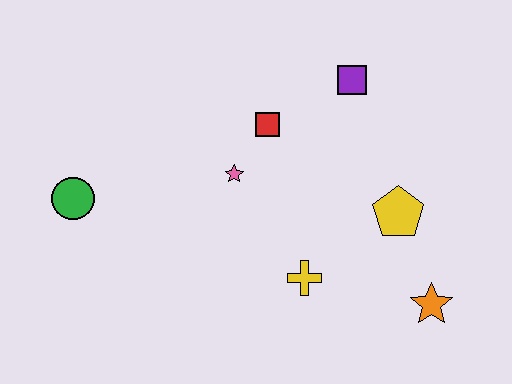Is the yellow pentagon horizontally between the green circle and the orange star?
Yes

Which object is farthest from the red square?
The orange star is farthest from the red square.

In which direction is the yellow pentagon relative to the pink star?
The yellow pentagon is to the right of the pink star.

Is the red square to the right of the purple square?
No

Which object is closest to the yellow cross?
The yellow pentagon is closest to the yellow cross.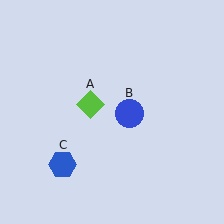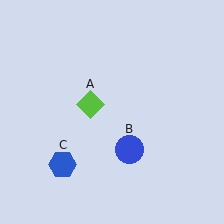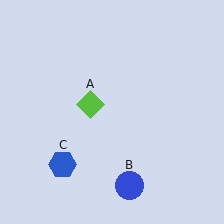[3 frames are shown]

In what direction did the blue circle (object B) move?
The blue circle (object B) moved down.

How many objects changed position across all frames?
1 object changed position: blue circle (object B).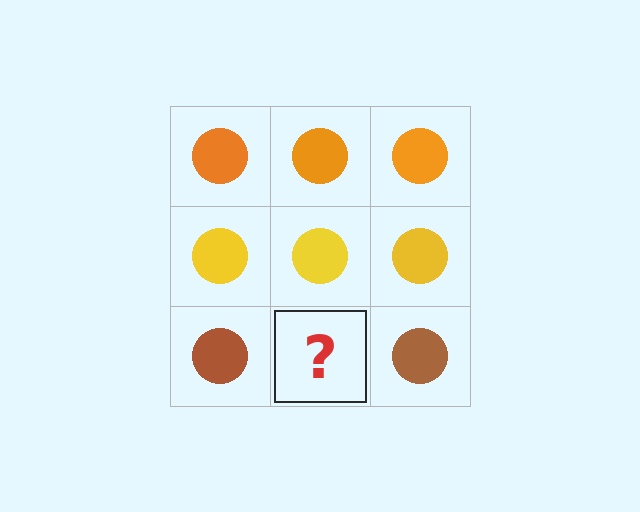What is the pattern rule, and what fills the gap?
The rule is that each row has a consistent color. The gap should be filled with a brown circle.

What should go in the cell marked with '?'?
The missing cell should contain a brown circle.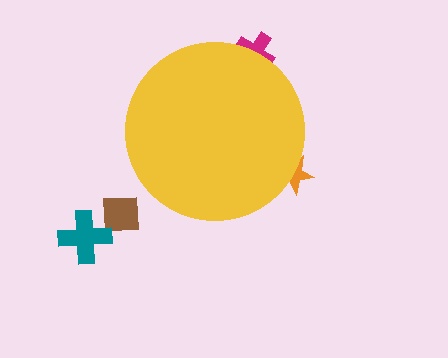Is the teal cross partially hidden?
No, the teal cross is fully visible.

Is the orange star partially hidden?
Yes, the orange star is partially hidden behind the yellow circle.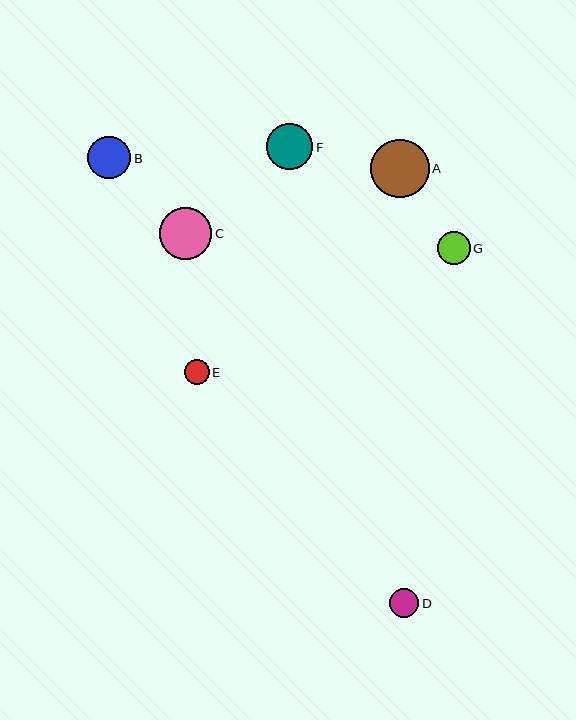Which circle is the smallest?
Circle E is the smallest with a size of approximately 24 pixels.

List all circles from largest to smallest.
From largest to smallest: A, C, F, B, G, D, E.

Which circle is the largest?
Circle A is the largest with a size of approximately 59 pixels.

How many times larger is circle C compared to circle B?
Circle C is approximately 1.2 times the size of circle B.